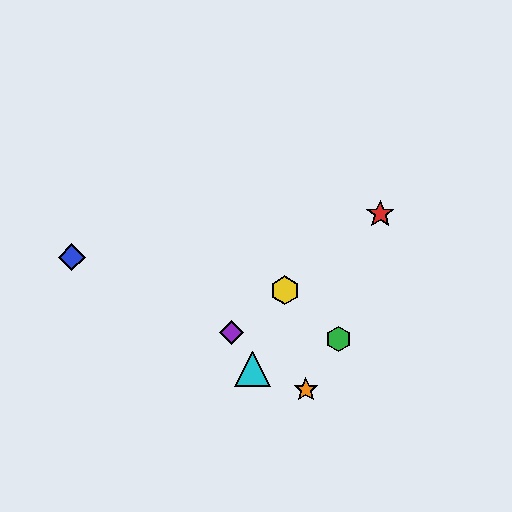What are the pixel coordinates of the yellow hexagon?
The yellow hexagon is at (285, 290).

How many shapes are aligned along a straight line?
3 shapes (the red star, the yellow hexagon, the purple diamond) are aligned along a straight line.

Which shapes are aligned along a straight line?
The red star, the yellow hexagon, the purple diamond are aligned along a straight line.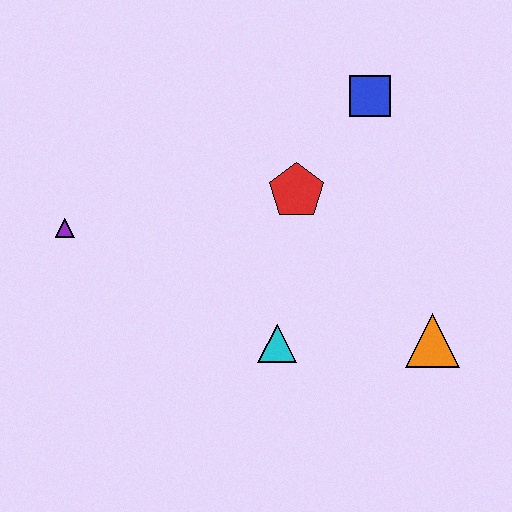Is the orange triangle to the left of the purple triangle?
No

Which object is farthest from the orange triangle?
The purple triangle is farthest from the orange triangle.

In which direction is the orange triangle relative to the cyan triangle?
The orange triangle is to the right of the cyan triangle.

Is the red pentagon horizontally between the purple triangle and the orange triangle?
Yes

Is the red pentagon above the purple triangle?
Yes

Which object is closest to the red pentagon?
The blue square is closest to the red pentagon.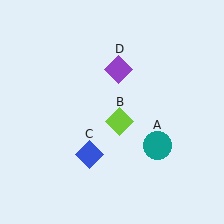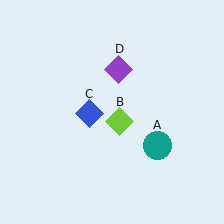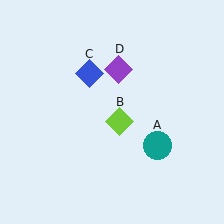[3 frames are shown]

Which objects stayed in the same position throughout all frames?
Teal circle (object A) and lime diamond (object B) and purple diamond (object D) remained stationary.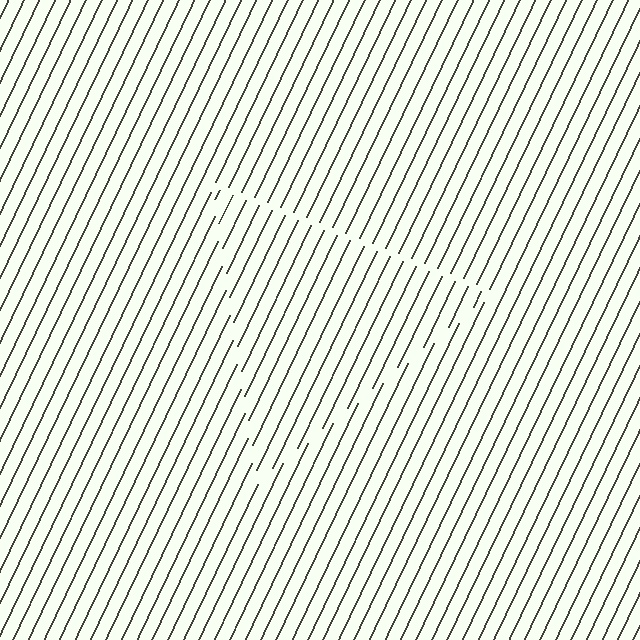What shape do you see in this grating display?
An illusory triangle. The interior of the shape contains the same grating, shifted by half a period — the contour is defined by the phase discontinuity where line-ends from the inner and outer gratings abut.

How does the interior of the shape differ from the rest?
The interior of the shape contains the same grating, shifted by half a period — the contour is defined by the phase discontinuity where line-ends from the inner and outer gratings abut.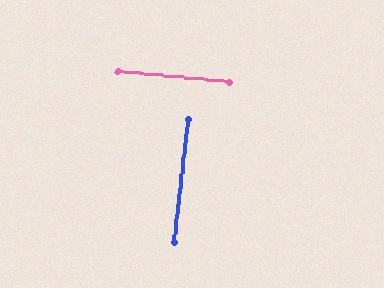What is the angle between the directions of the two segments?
Approximately 89 degrees.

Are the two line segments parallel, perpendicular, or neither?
Perpendicular — they meet at approximately 89°.